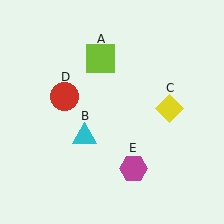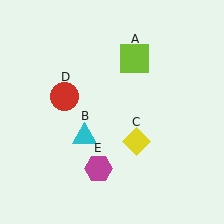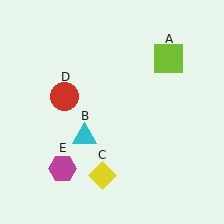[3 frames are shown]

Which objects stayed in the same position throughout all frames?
Cyan triangle (object B) and red circle (object D) remained stationary.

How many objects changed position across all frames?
3 objects changed position: lime square (object A), yellow diamond (object C), magenta hexagon (object E).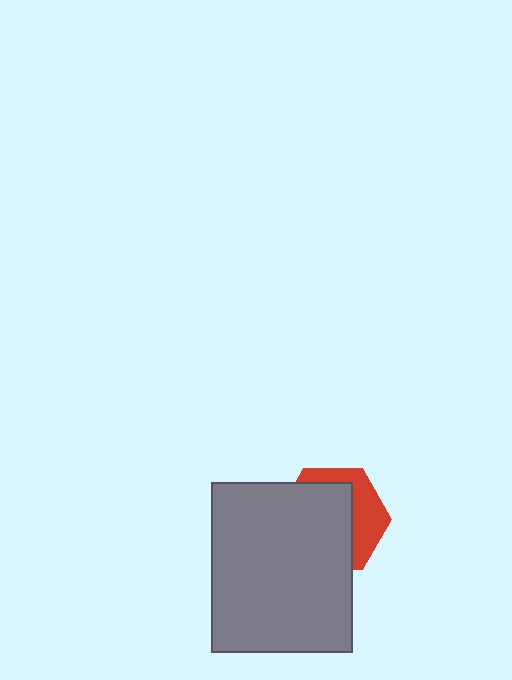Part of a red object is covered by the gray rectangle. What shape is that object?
It is a hexagon.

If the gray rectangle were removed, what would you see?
You would see the complete red hexagon.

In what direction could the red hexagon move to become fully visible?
The red hexagon could move toward the upper-right. That would shift it out from behind the gray rectangle entirely.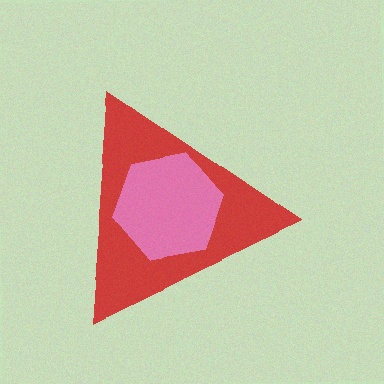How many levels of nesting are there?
2.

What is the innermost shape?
The pink hexagon.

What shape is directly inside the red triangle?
The pink hexagon.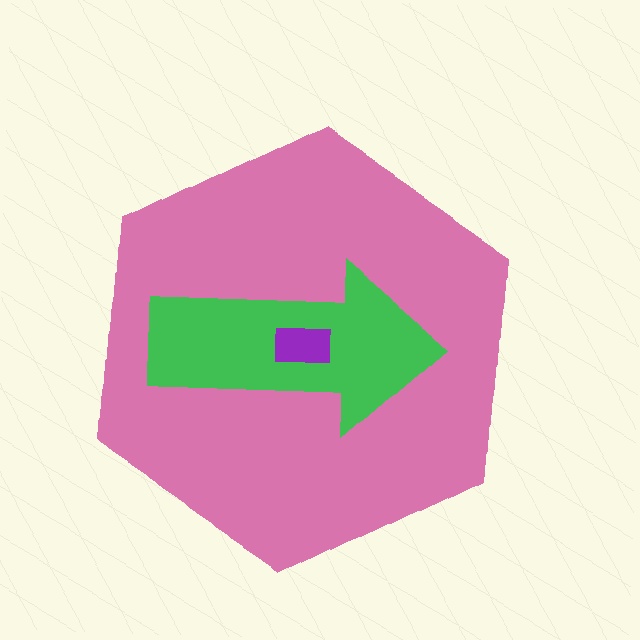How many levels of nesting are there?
3.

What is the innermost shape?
The purple rectangle.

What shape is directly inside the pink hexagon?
The green arrow.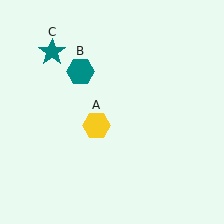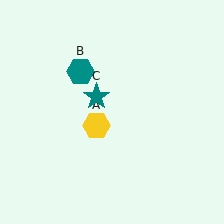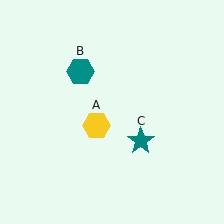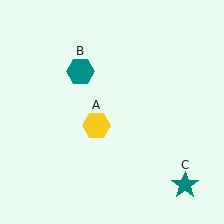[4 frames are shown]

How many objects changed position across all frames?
1 object changed position: teal star (object C).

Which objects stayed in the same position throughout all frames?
Yellow hexagon (object A) and teal hexagon (object B) remained stationary.